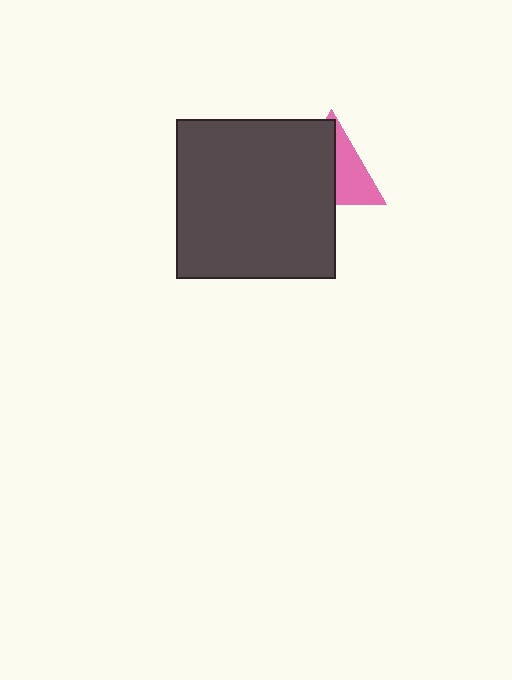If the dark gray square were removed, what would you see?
You would see the complete pink triangle.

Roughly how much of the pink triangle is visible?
A small part of it is visible (roughly 44%).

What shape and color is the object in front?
The object in front is a dark gray square.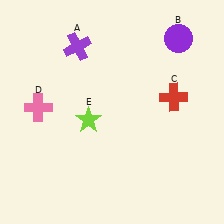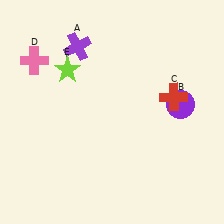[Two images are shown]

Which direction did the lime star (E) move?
The lime star (E) moved up.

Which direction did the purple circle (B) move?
The purple circle (B) moved down.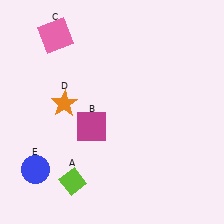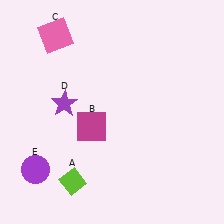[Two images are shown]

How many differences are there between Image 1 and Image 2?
There are 2 differences between the two images.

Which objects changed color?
D changed from orange to purple. E changed from blue to purple.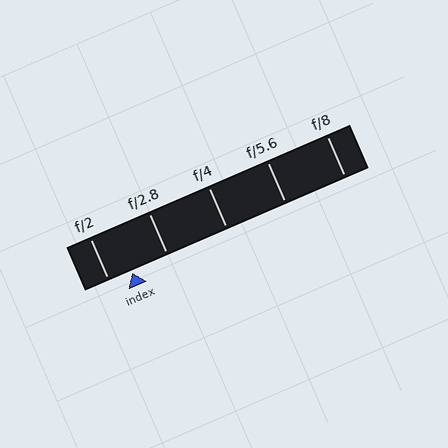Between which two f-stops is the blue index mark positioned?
The index mark is between f/2 and f/2.8.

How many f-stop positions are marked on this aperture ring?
There are 5 f-stop positions marked.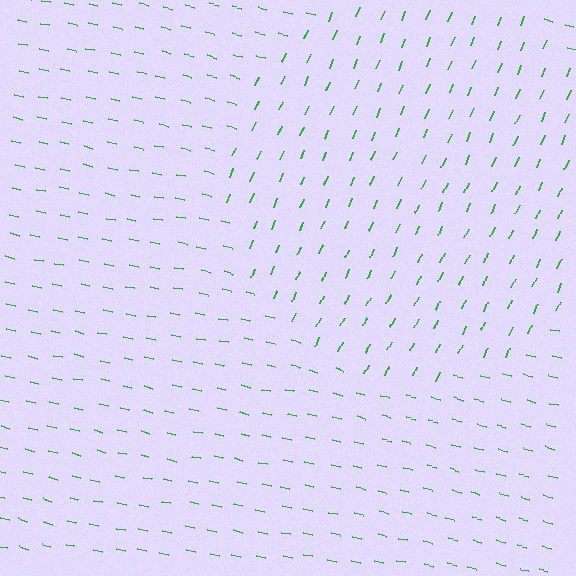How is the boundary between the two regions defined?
The boundary is defined purely by a change in line orientation (approximately 80 degrees difference). All lines are the same color and thickness.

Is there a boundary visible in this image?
Yes, there is a texture boundary formed by a change in line orientation.